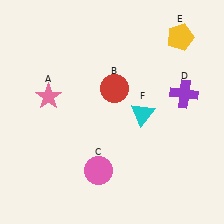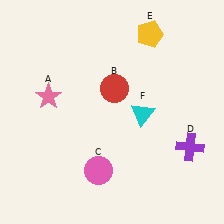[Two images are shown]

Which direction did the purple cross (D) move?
The purple cross (D) moved down.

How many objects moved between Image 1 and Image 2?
2 objects moved between the two images.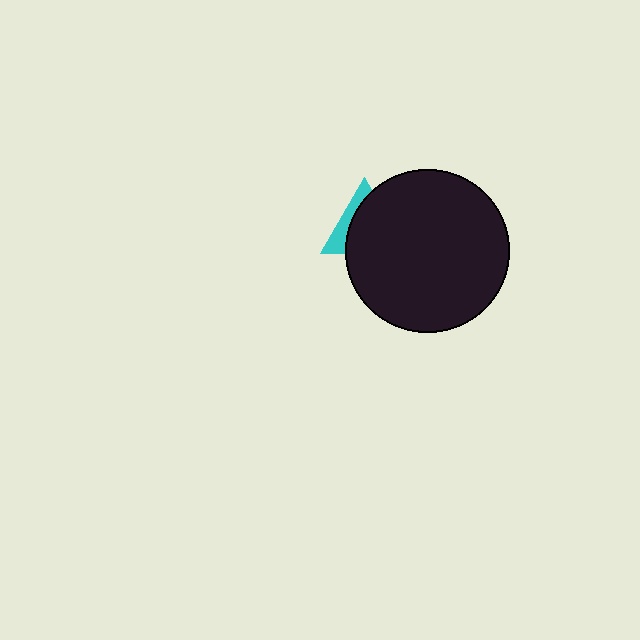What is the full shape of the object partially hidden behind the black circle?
The partially hidden object is a cyan triangle.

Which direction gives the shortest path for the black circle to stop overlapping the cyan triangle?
Moving right gives the shortest separation.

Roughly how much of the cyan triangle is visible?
A small part of it is visible (roughly 30%).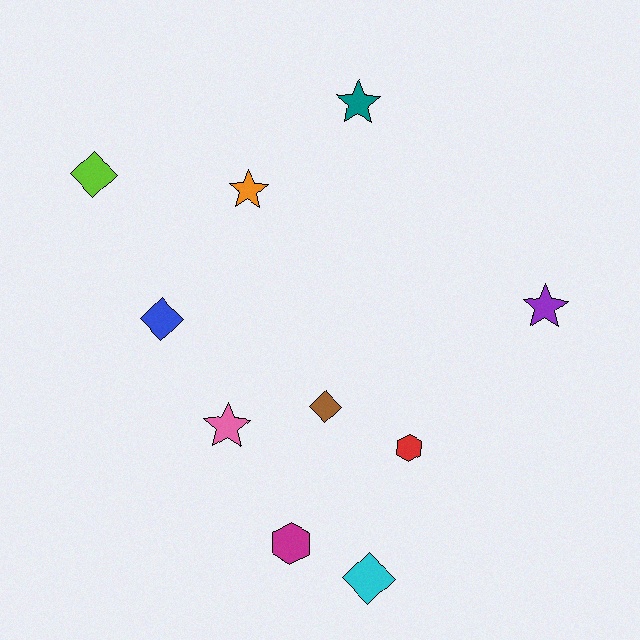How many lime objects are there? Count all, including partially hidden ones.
There is 1 lime object.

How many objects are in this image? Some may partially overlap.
There are 10 objects.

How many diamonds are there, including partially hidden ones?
There are 4 diamonds.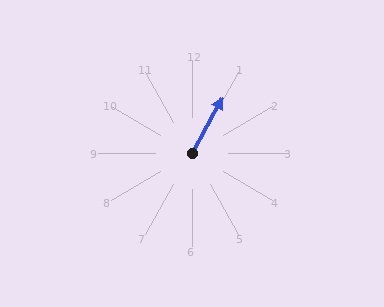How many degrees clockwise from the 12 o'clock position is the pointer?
Approximately 29 degrees.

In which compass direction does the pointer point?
Northeast.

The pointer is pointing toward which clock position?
Roughly 1 o'clock.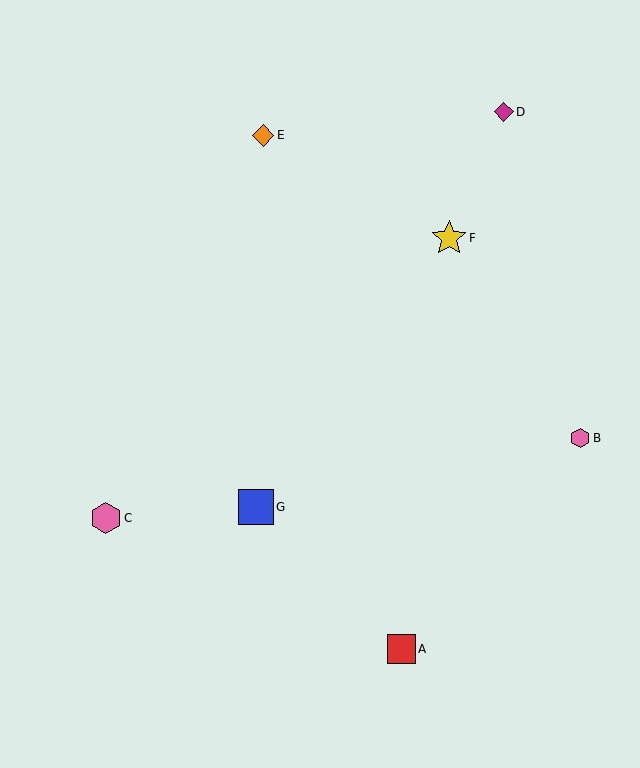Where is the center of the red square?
The center of the red square is at (401, 649).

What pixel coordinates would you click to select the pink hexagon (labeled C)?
Click at (106, 518) to select the pink hexagon C.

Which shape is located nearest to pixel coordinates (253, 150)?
The orange diamond (labeled E) at (263, 135) is nearest to that location.